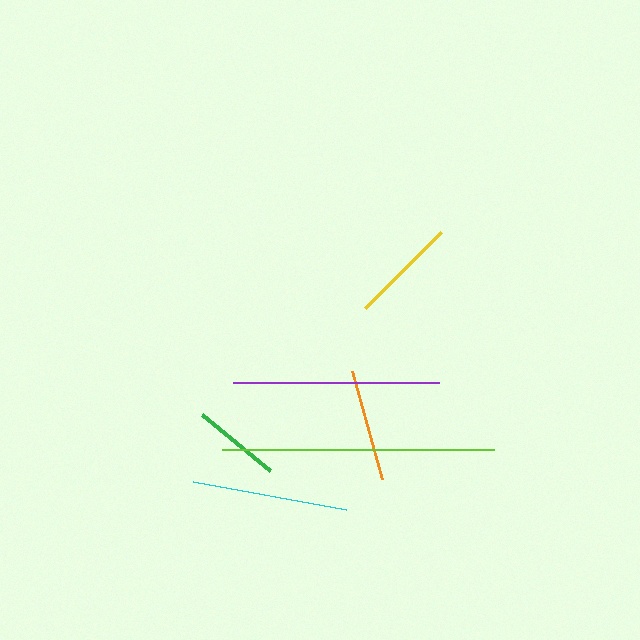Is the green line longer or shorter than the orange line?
The orange line is longer than the green line.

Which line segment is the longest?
The lime line is the longest at approximately 272 pixels.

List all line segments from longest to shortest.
From longest to shortest: lime, purple, cyan, orange, yellow, green.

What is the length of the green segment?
The green segment is approximately 89 pixels long.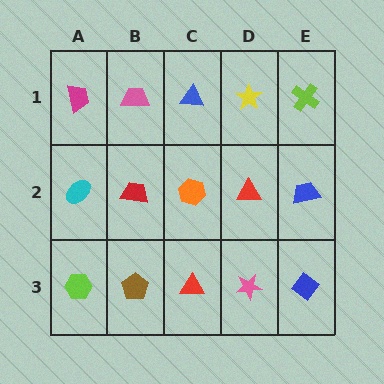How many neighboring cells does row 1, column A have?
2.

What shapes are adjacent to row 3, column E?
A blue trapezoid (row 2, column E), a pink star (row 3, column D).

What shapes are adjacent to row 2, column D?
A yellow star (row 1, column D), a pink star (row 3, column D), an orange hexagon (row 2, column C), a blue trapezoid (row 2, column E).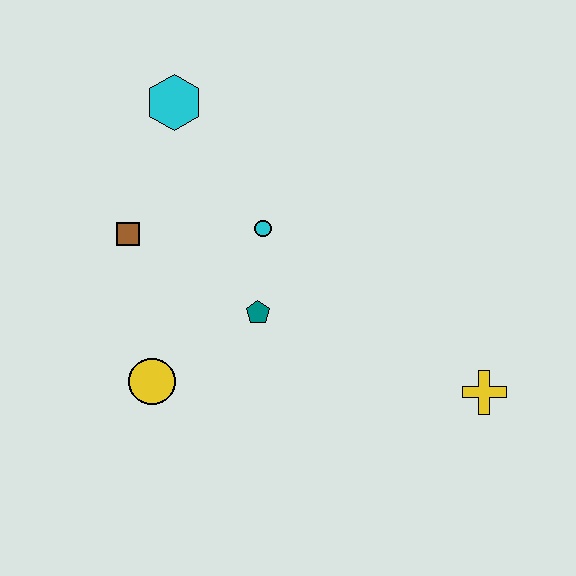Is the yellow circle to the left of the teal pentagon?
Yes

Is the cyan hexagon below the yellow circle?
No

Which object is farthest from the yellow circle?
The yellow cross is farthest from the yellow circle.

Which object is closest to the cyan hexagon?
The brown square is closest to the cyan hexagon.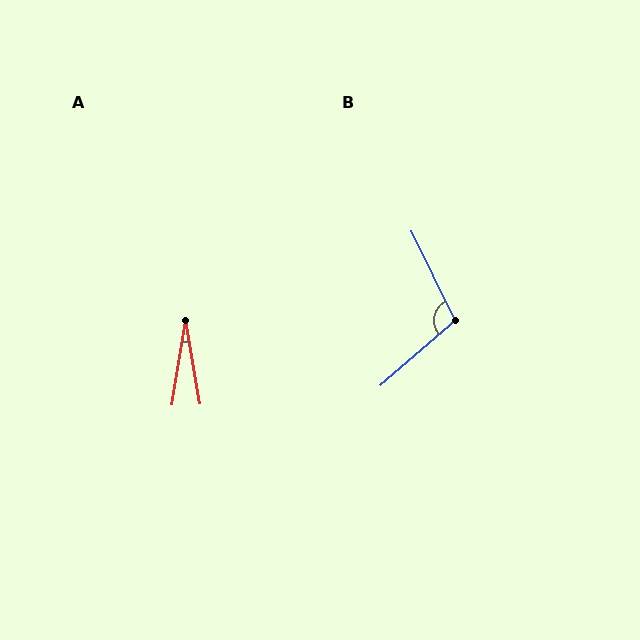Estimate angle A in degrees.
Approximately 19 degrees.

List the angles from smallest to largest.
A (19°), B (105°).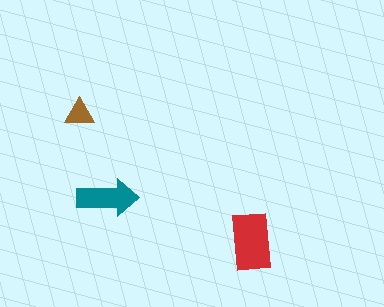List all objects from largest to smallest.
The red rectangle, the teal arrow, the brown triangle.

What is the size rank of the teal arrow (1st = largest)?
2nd.